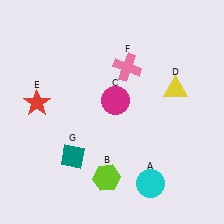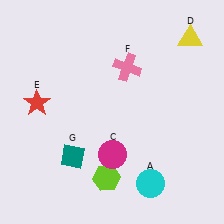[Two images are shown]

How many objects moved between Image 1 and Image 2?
2 objects moved between the two images.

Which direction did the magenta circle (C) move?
The magenta circle (C) moved down.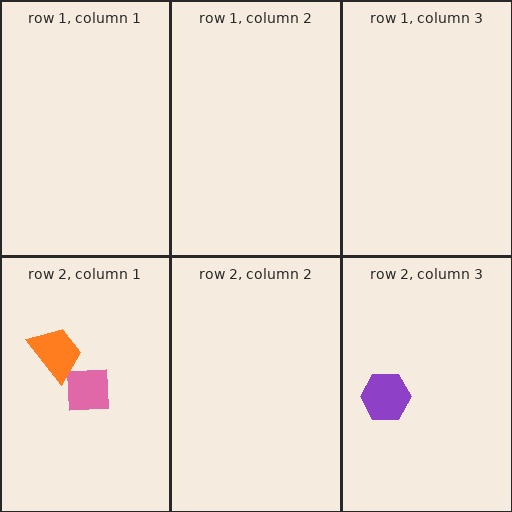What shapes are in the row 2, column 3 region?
The purple hexagon.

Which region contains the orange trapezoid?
The row 2, column 1 region.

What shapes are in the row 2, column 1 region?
The pink square, the orange trapezoid.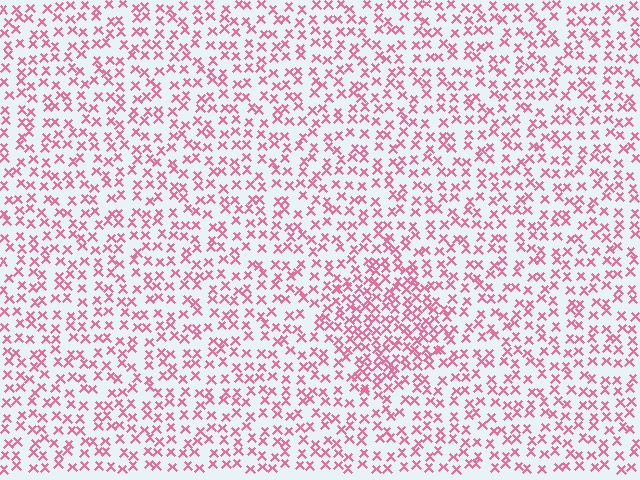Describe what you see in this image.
The image contains small pink elements arranged at two different densities. A diamond-shaped region is visible where the elements are more densely packed than the surrounding area.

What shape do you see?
I see a diamond.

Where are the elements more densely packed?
The elements are more densely packed inside the diamond boundary.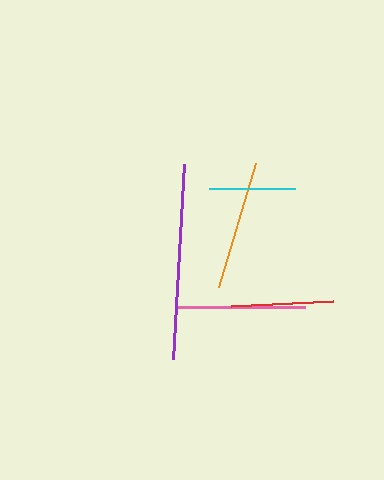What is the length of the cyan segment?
The cyan segment is approximately 86 pixels long.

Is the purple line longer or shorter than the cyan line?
The purple line is longer than the cyan line.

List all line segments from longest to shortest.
From longest to shortest: purple, orange, pink, red, cyan.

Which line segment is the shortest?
The cyan line is the shortest at approximately 86 pixels.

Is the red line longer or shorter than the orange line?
The orange line is longer than the red line.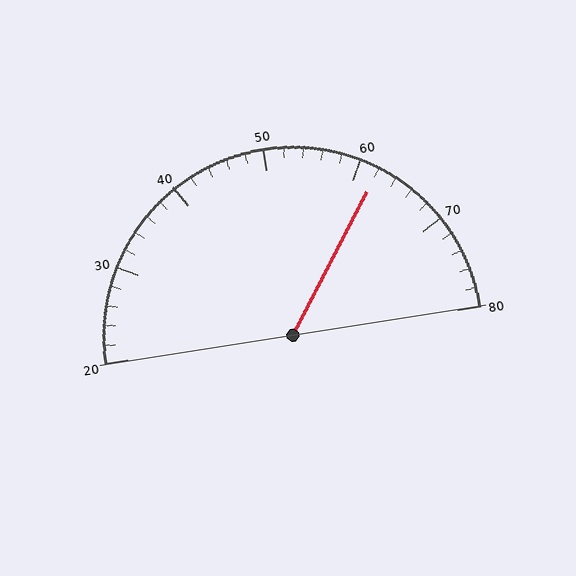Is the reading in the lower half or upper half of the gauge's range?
The reading is in the upper half of the range (20 to 80).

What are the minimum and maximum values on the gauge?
The gauge ranges from 20 to 80.